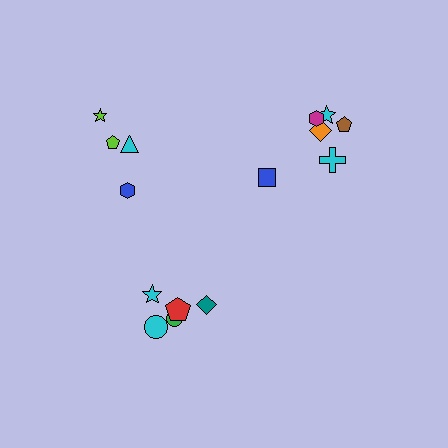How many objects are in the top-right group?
There are 6 objects.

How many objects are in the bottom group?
There are 5 objects.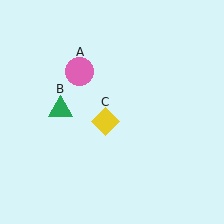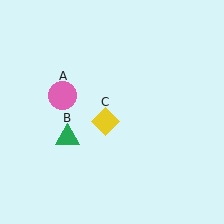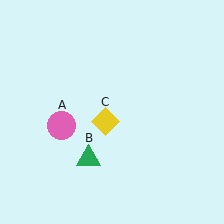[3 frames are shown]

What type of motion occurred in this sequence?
The pink circle (object A), green triangle (object B) rotated counterclockwise around the center of the scene.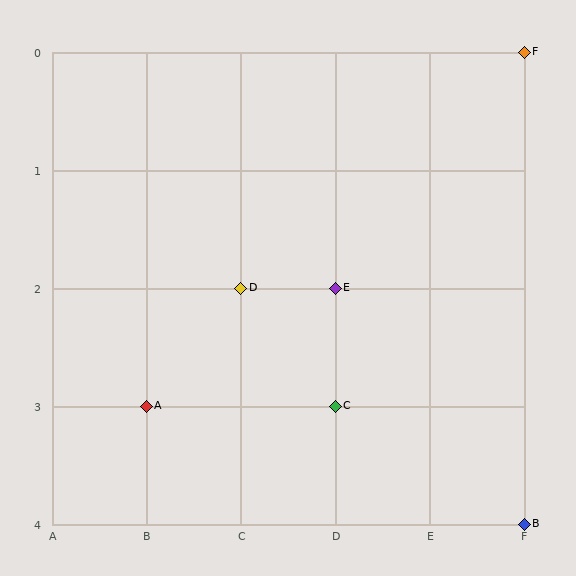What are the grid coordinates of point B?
Point B is at grid coordinates (F, 4).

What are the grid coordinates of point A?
Point A is at grid coordinates (B, 3).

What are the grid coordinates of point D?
Point D is at grid coordinates (C, 2).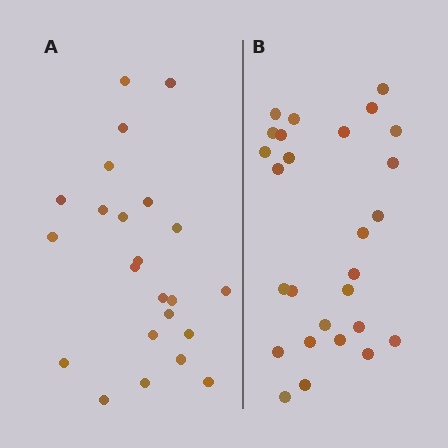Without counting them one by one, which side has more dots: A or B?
Region B (the right region) has more dots.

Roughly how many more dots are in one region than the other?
Region B has about 4 more dots than region A.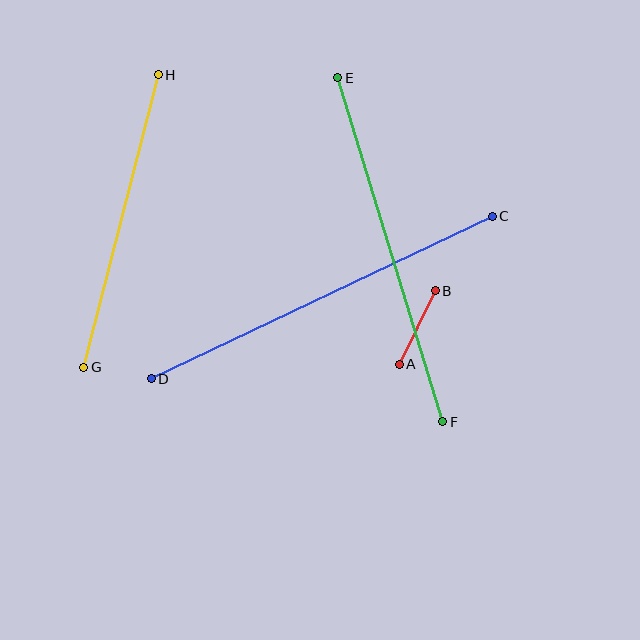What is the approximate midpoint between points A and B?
The midpoint is at approximately (417, 328) pixels.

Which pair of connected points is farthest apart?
Points C and D are farthest apart.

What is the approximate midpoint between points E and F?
The midpoint is at approximately (390, 250) pixels.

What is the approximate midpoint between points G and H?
The midpoint is at approximately (121, 221) pixels.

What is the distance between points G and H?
The distance is approximately 302 pixels.